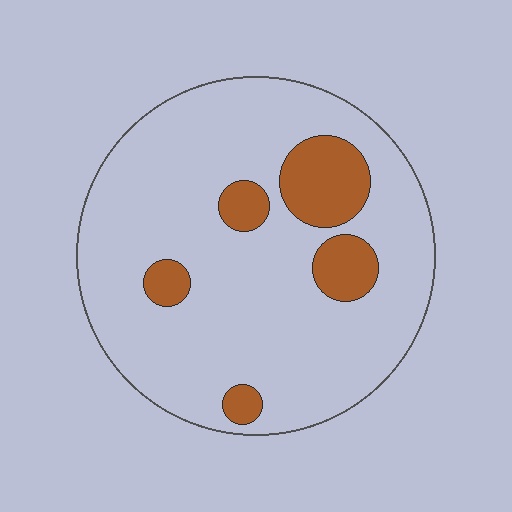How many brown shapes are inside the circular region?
5.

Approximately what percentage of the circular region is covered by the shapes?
Approximately 15%.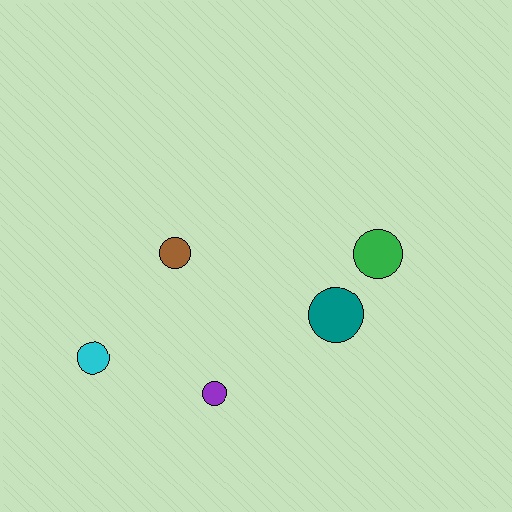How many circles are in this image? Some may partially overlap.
There are 5 circles.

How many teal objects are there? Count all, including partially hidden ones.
There is 1 teal object.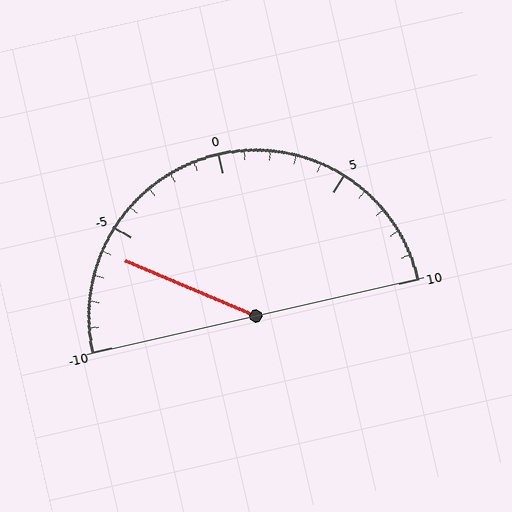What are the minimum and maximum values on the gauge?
The gauge ranges from -10 to 10.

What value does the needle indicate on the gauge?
The needle indicates approximately -6.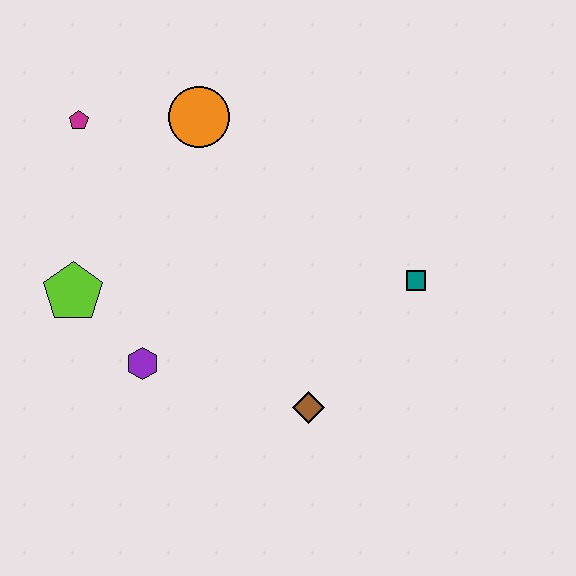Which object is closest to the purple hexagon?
The lime pentagon is closest to the purple hexagon.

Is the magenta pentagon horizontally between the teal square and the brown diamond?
No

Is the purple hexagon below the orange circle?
Yes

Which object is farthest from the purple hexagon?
The teal square is farthest from the purple hexagon.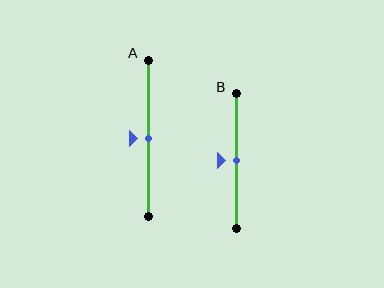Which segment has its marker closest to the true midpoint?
Segment A has its marker closest to the true midpoint.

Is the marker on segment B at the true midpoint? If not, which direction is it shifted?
Yes, the marker on segment B is at the true midpoint.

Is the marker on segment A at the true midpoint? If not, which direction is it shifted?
Yes, the marker on segment A is at the true midpoint.